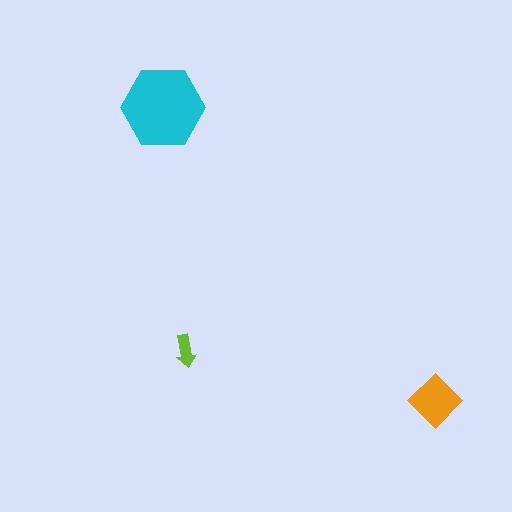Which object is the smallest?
The lime arrow.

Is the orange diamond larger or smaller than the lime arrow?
Larger.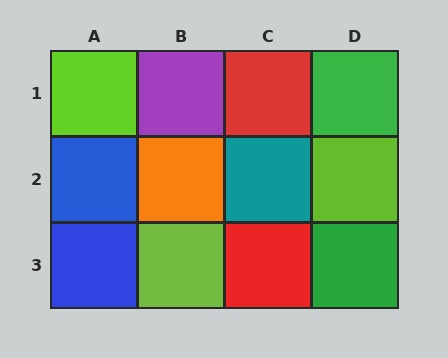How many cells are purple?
1 cell is purple.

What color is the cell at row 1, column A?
Lime.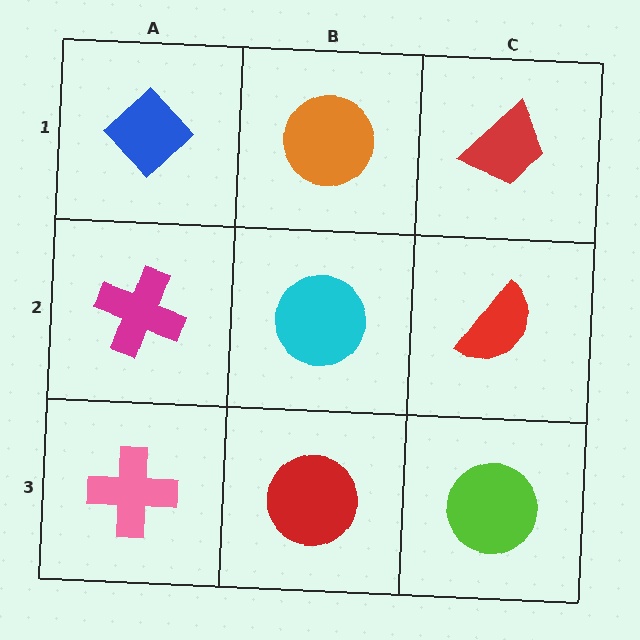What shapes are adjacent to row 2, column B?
An orange circle (row 1, column B), a red circle (row 3, column B), a magenta cross (row 2, column A), a red semicircle (row 2, column C).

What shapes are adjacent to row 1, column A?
A magenta cross (row 2, column A), an orange circle (row 1, column B).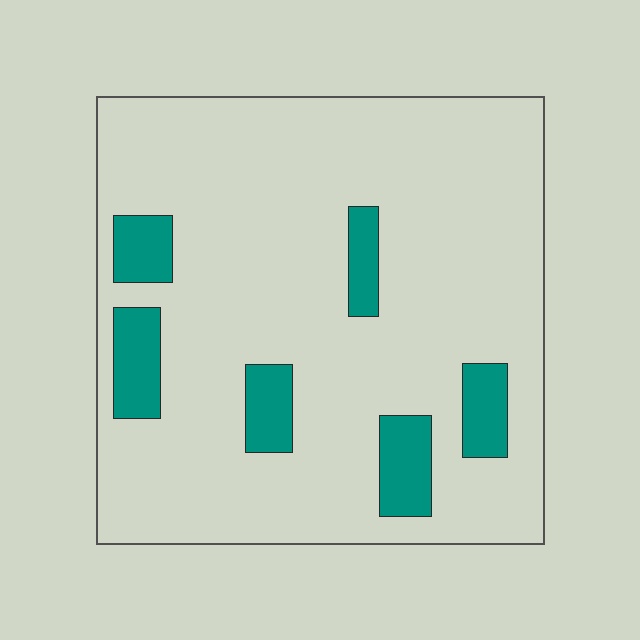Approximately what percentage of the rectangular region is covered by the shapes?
Approximately 15%.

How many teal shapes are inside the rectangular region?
6.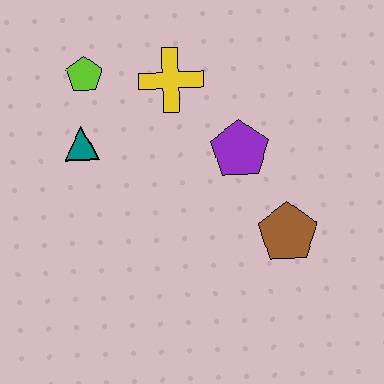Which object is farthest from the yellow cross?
The brown pentagon is farthest from the yellow cross.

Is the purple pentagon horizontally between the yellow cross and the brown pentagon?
Yes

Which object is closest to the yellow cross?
The lime pentagon is closest to the yellow cross.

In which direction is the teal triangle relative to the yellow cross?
The teal triangle is to the left of the yellow cross.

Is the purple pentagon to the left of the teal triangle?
No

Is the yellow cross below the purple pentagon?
No